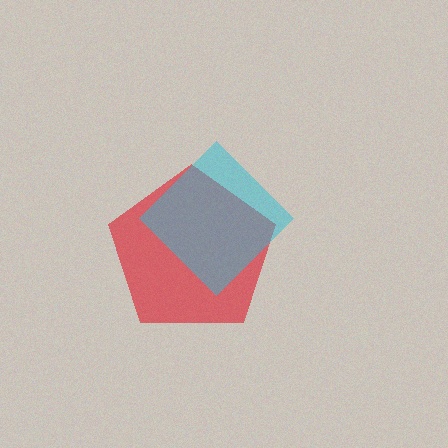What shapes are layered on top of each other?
The layered shapes are: a red pentagon, a cyan diamond.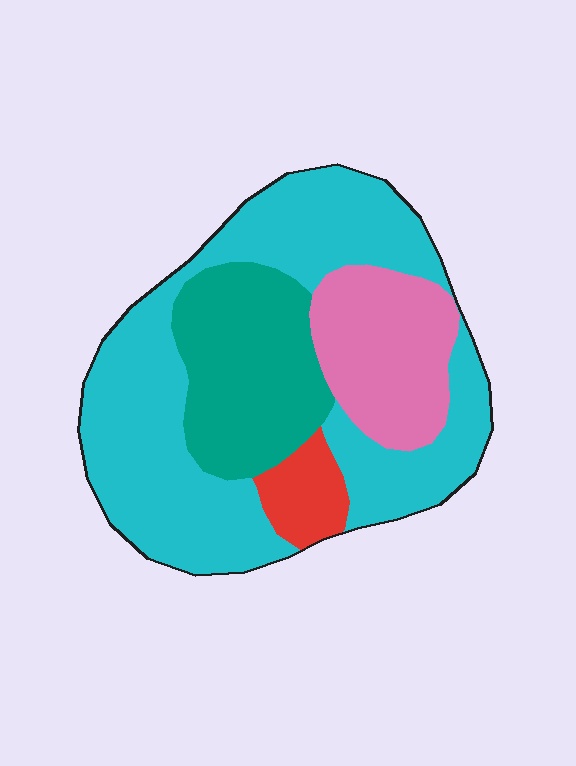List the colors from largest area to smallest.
From largest to smallest: cyan, teal, pink, red.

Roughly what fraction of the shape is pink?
Pink takes up about one sixth (1/6) of the shape.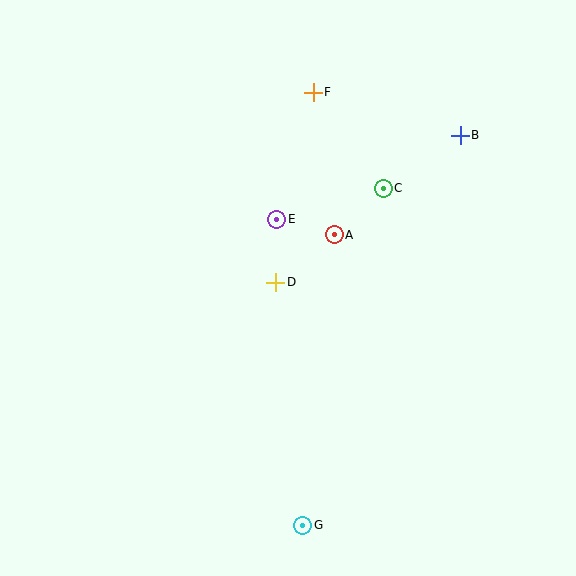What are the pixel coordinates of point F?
Point F is at (313, 92).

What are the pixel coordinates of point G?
Point G is at (303, 525).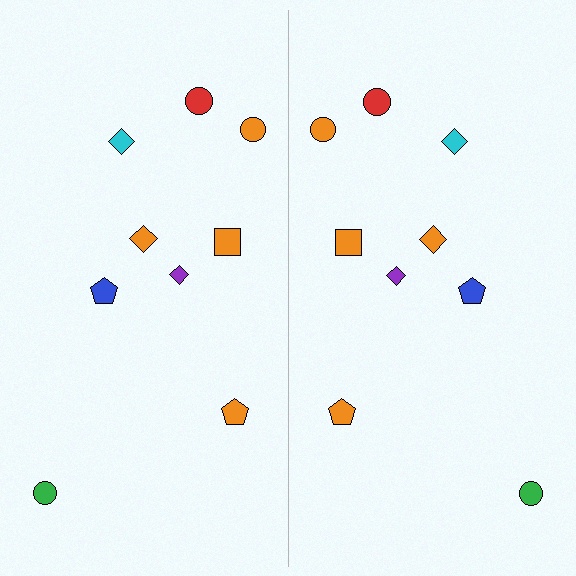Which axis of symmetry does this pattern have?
The pattern has a vertical axis of symmetry running through the center of the image.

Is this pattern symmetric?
Yes, this pattern has bilateral (reflection) symmetry.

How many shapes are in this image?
There are 18 shapes in this image.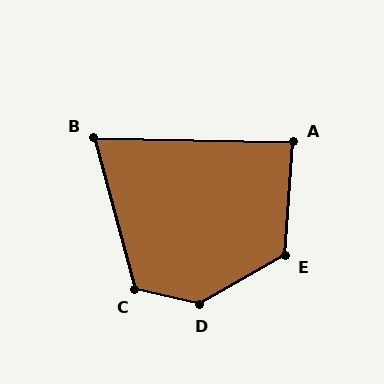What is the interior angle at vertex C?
Approximately 119 degrees (obtuse).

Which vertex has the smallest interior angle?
B, at approximately 73 degrees.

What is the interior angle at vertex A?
Approximately 87 degrees (approximately right).